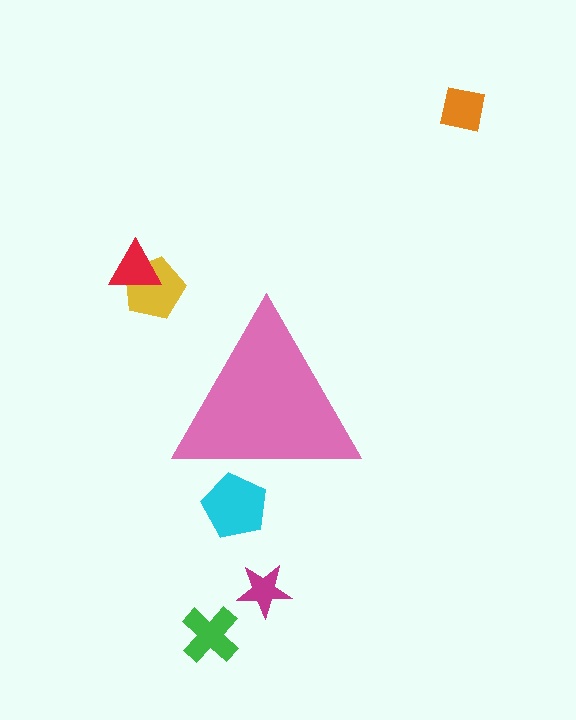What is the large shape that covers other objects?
A pink triangle.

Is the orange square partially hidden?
No, the orange square is fully visible.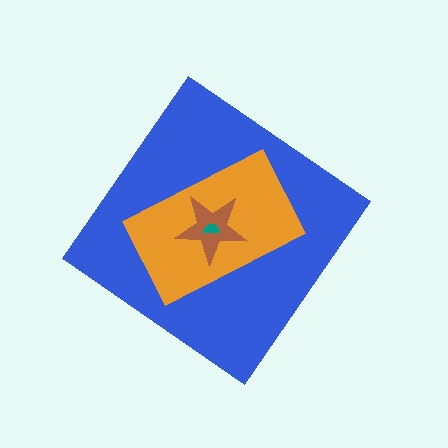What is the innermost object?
The teal semicircle.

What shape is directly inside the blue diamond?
The orange rectangle.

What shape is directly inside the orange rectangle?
The brown star.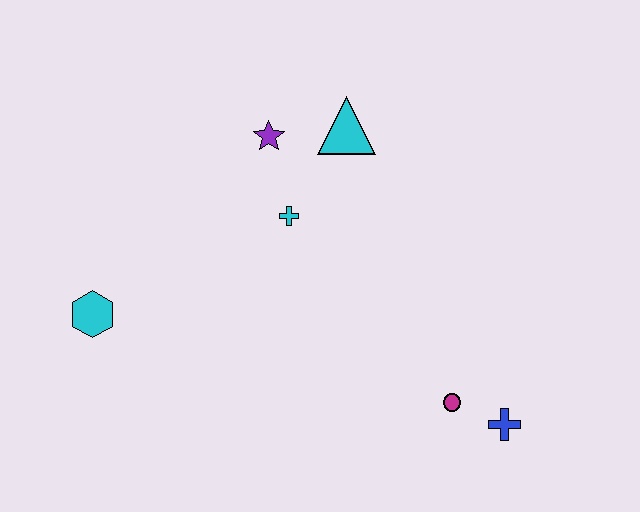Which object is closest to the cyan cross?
The purple star is closest to the cyan cross.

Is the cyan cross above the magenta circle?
Yes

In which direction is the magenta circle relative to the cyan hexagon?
The magenta circle is to the right of the cyan hexagon.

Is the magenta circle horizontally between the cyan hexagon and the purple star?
No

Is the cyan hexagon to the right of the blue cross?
No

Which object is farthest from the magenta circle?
The cyan hexagon is farthest from the magenta circle.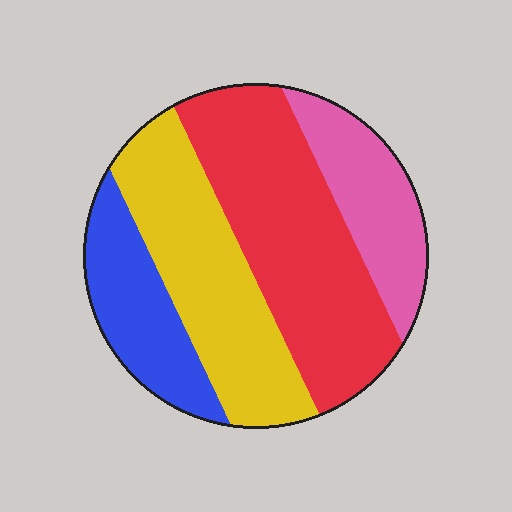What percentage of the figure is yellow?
Yellow covers 29% of the figure.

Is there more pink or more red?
Red.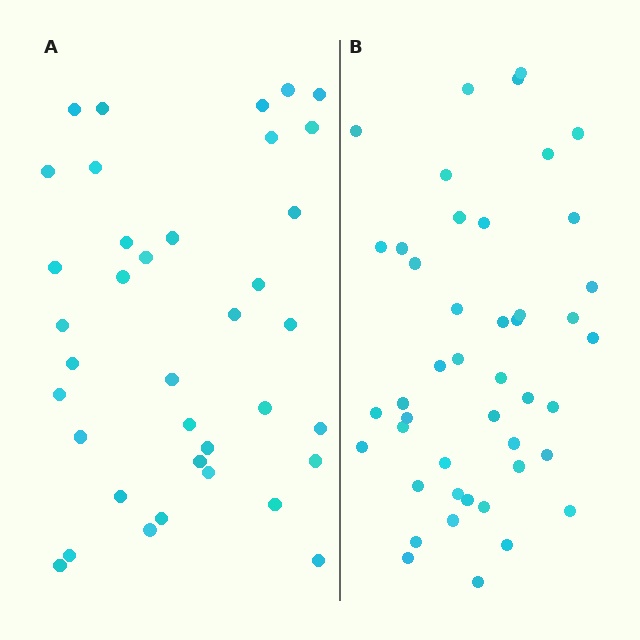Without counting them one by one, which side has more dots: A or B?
Region B (the right region) has more dots.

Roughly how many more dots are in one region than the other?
Region B has roughly 8 or so more dots than region A.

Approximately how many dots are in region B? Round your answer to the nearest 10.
About 40 dots. (The exact count is 45, which rounds to 40.)